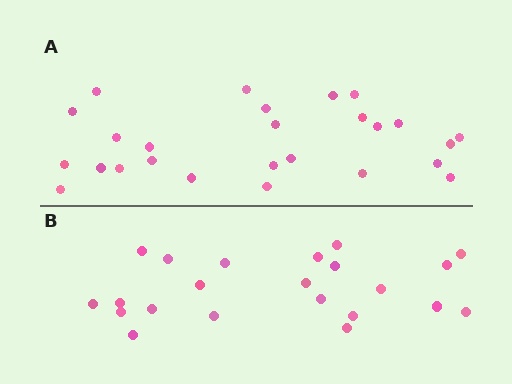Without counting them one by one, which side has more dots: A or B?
Region A (the top region) has more dots.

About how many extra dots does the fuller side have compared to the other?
Region A has about 4 more dots than region B.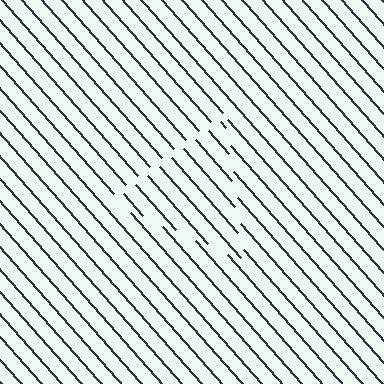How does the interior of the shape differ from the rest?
The interior of the shape contains the same grating, shifted by half a period — the contour is defined by the phase discontinuity where line-ends from the inner and outer gratings abut.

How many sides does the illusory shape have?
3 sides — the line-ends trace a triangle.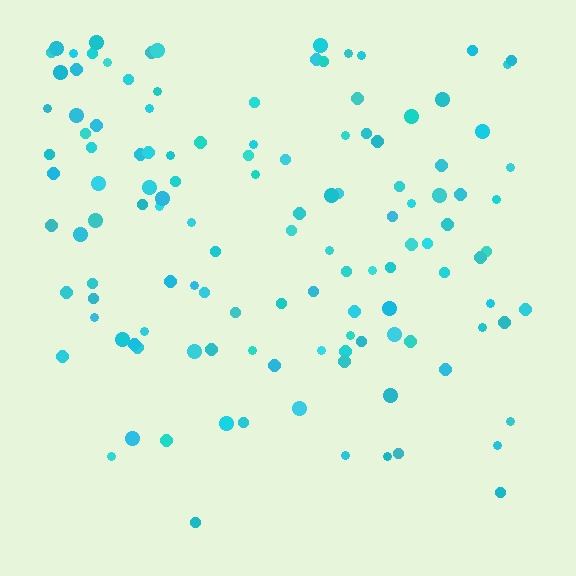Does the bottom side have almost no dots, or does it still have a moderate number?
Still a moderate number, just noticeably fewer than the top.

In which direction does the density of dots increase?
From bottom to top, with the top side densest.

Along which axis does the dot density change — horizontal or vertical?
Vertical.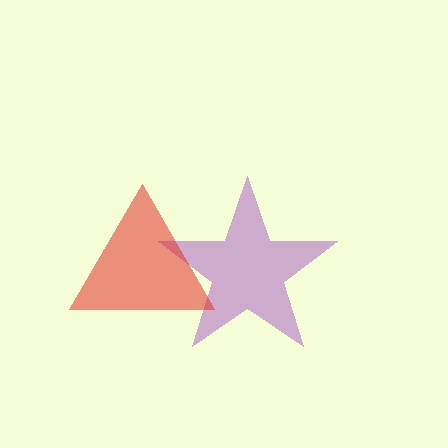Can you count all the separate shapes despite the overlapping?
Yes, there are 2 separate shapes.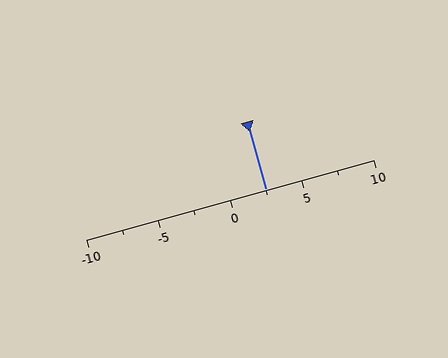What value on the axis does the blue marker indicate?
The marker indicates approximately 2.5.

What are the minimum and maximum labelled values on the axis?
The axis runs from -10 to 10.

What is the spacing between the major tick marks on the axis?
The major ticks are spaced 5 apart.